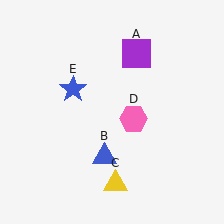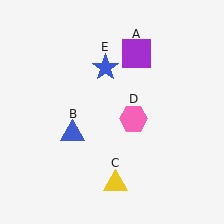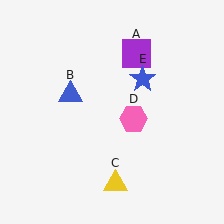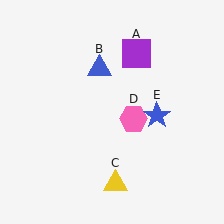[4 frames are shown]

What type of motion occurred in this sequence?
The blue triangle (object B), blue star (object E) rotated clockwise around the center of the scene.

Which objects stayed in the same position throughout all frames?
Purple square (object A) and yellow triangle (object C) and pink hexagon (object D) remained stationary.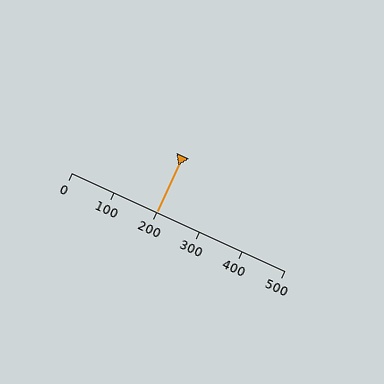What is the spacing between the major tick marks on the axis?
The major ticks are spaced 100 apart.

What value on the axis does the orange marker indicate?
The marker indicates approximately 200.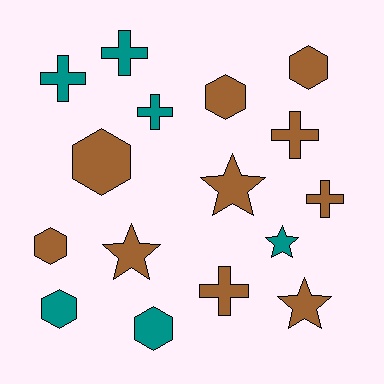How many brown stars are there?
There are 3 brown stars.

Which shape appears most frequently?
Cross, with 6 objects.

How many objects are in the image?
There are 16 objects.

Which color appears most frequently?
Brown, with 10 objects.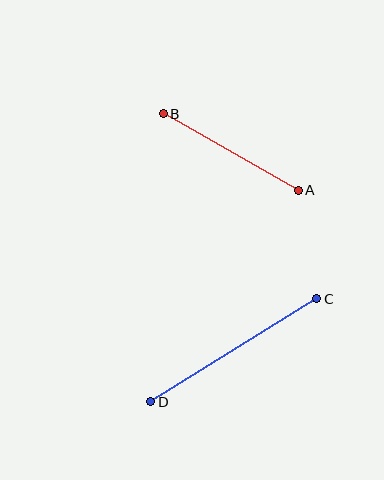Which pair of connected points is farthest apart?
Points C and D are farthest apart.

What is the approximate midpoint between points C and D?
The midpoint is at approximately (234, 350) pixels.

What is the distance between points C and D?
The distance is approximately 196 pixels.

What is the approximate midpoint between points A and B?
The midpoint is at approximately (231, 152) pixels.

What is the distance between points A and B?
The distance is approximately 155 pixels.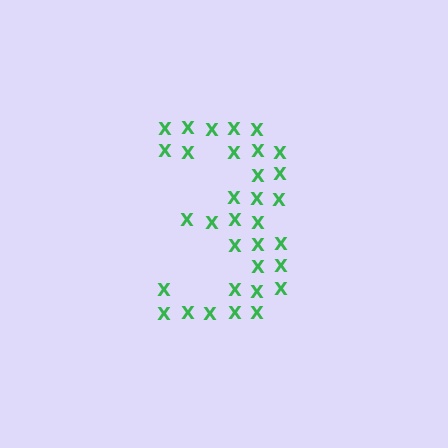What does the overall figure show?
The overall figure shows the digit 3.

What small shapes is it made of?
It is made of small letter X's.